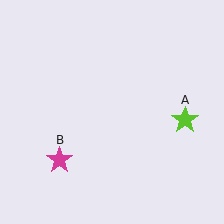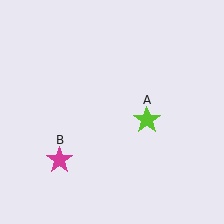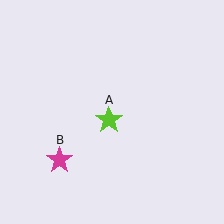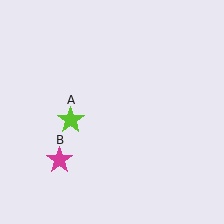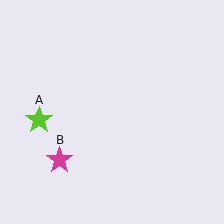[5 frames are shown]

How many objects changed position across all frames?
1 object changed position: lime star (object A).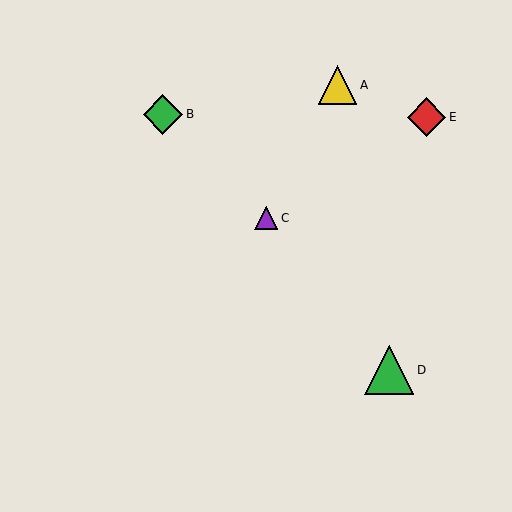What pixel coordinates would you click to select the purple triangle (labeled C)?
Click at (266, 218) to select the purple triangle C.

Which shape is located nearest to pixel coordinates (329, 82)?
The yellow triangle (labeled A) at (338, 85) is nearest to that location.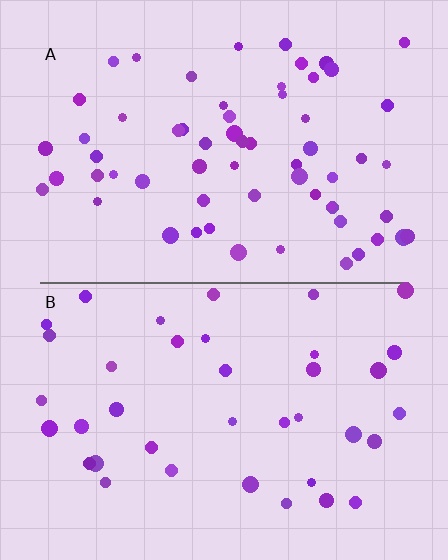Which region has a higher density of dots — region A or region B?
A (the top).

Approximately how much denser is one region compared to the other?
Approximately 1.6× — region A over region B.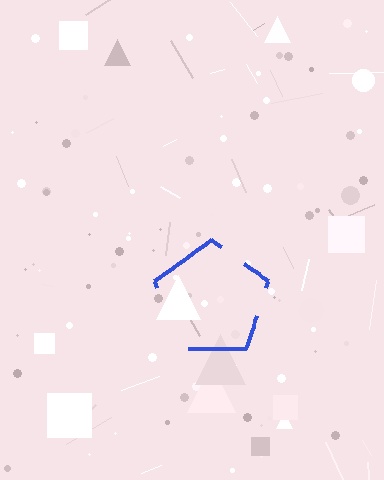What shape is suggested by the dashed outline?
The dashed outline suggests a pentagon.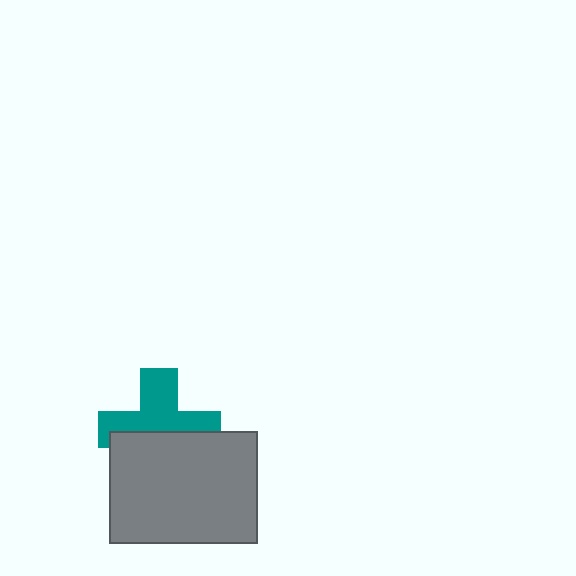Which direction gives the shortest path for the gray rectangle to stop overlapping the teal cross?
Moving down gives the shortest separation.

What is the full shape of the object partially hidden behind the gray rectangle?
The partially hidden object is a teal cross.